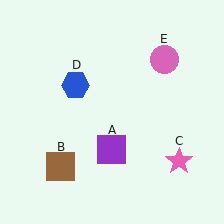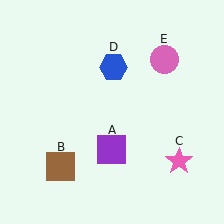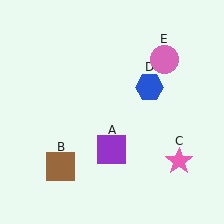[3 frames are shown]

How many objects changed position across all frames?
1 object changed position: blue hexagon (object D).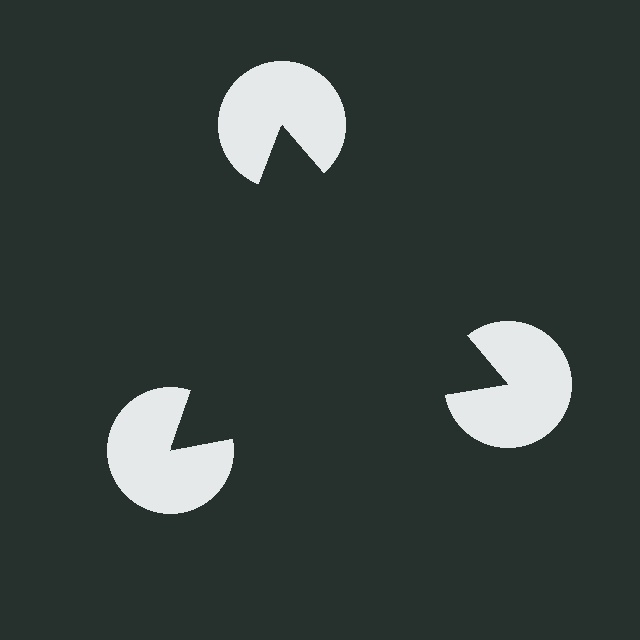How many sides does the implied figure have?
3 sides.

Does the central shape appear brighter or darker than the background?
It typically appears slightly darker than the background, even though no actual brightness change is drawn.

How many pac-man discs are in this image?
There are 3 — one at each vertex of the illusory triangle.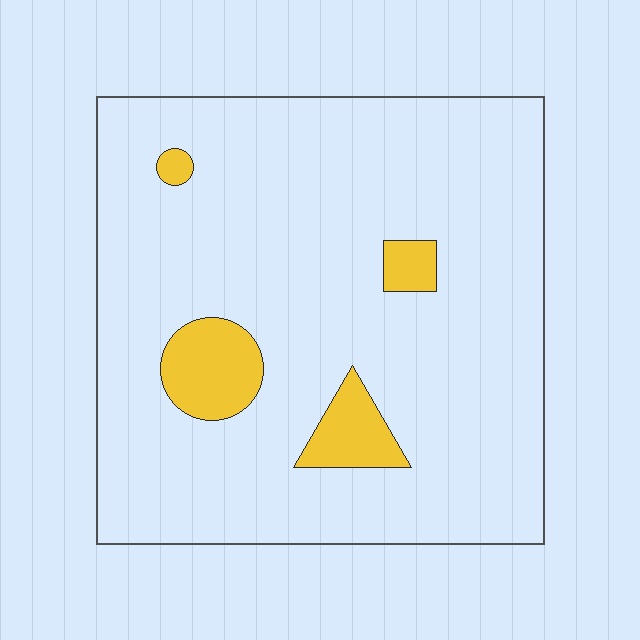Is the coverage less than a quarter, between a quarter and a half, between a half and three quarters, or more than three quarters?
Less than a quarter.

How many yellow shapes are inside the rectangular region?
4.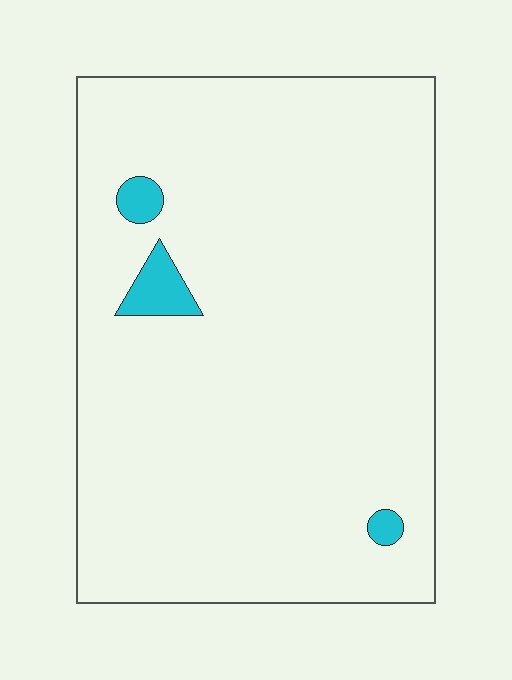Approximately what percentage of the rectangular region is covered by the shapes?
Approximately 5%.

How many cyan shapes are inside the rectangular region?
3.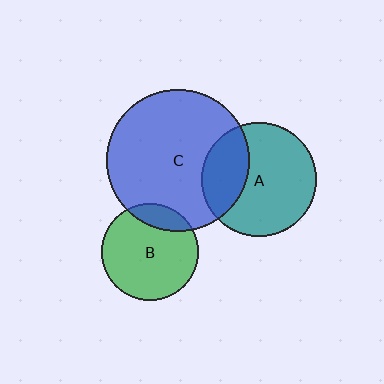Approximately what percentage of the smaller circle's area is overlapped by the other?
Approximately 15%.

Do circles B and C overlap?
Yes.